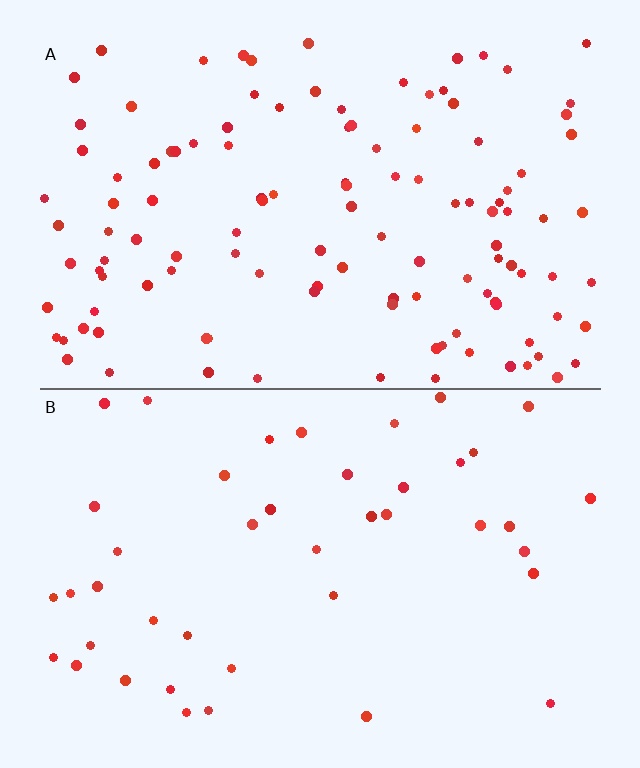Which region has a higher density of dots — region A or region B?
A (the top).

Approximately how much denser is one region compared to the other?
Approximately 2.8× — region A over region B.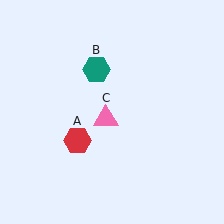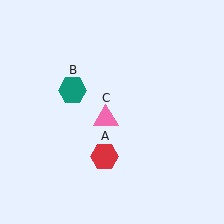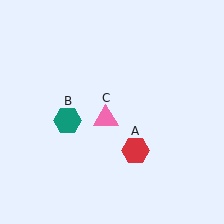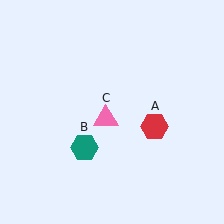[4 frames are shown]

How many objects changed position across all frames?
2 objects changed position: red hexagon (object A), teal hexagon (object B).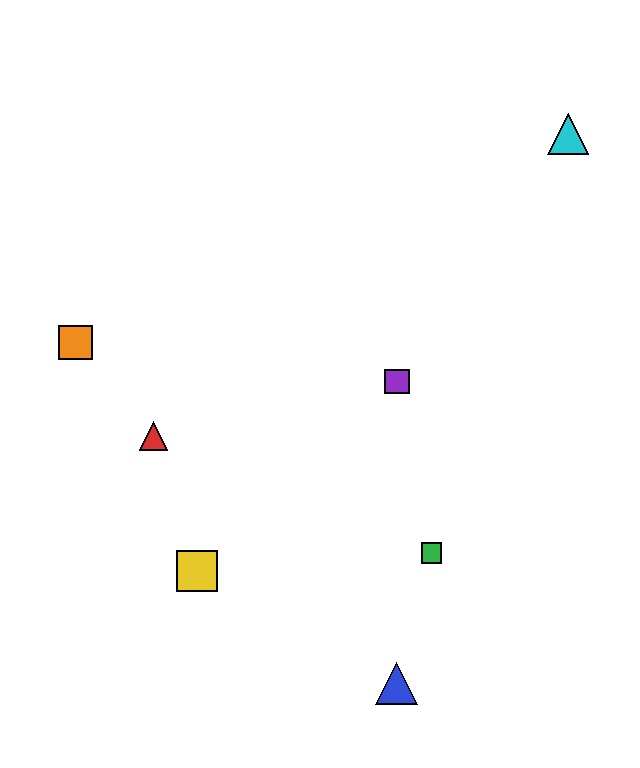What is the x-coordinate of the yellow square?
The yellow square is at x≈197.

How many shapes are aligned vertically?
2 shapes (the blue triangle, the purple square) are aligned vertically.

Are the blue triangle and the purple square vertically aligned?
Yes, both are at x≈397.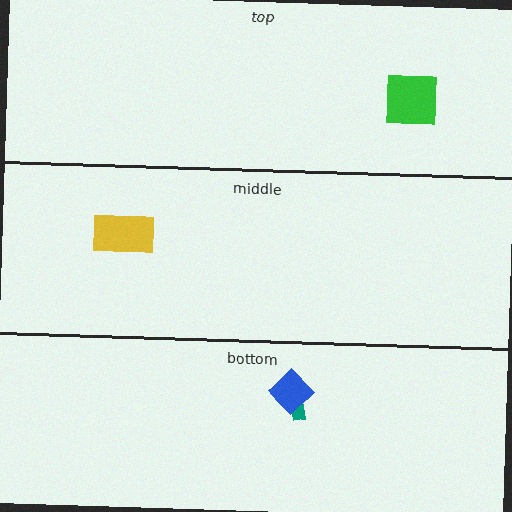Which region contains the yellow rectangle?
The middle region.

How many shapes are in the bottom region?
2.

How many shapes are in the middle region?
1.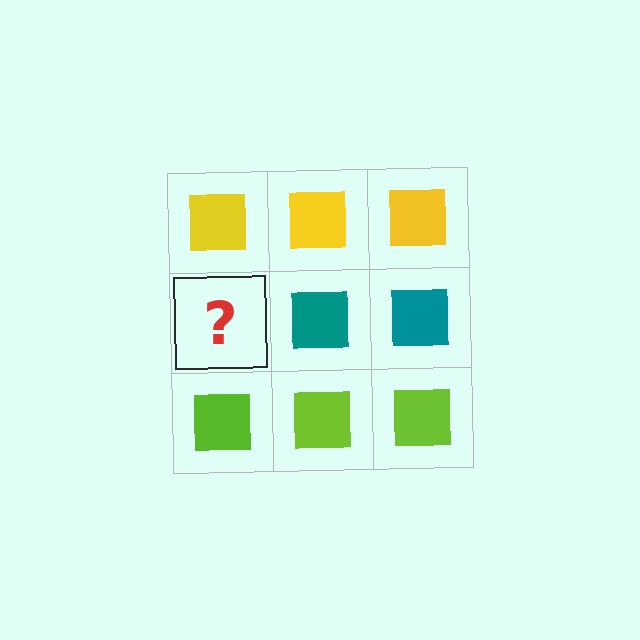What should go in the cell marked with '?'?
The missing cell should contain a teal square.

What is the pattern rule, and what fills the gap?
The rule is that each row has a consistent color. The gap should be filled with a teal square.